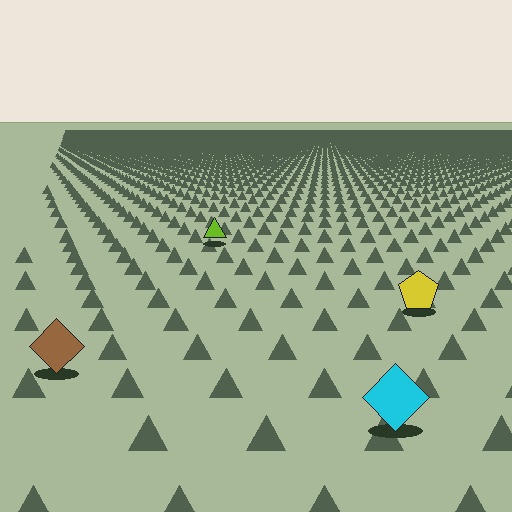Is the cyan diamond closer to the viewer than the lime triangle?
Yes. The cyan diamond is closer — you can tell from the texture gradient: the ground texture is coarser near it.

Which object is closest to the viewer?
The cyan diamond is closest. The texture marks near it are larger and more spread out.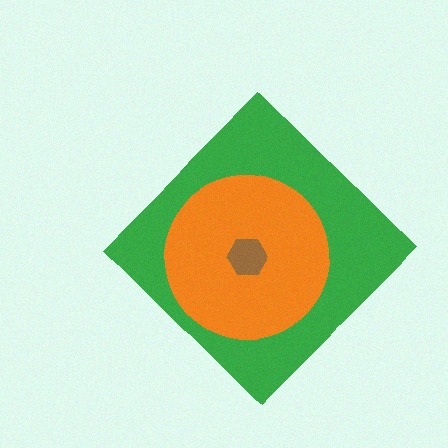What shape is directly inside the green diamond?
The orange circle.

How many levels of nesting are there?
3.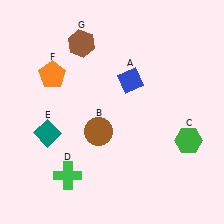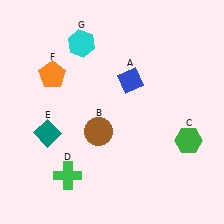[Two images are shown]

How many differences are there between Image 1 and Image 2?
There is 1 difference between the two images.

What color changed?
The hexagon (G) changed from brown in Image 1 to cyan in Image 2.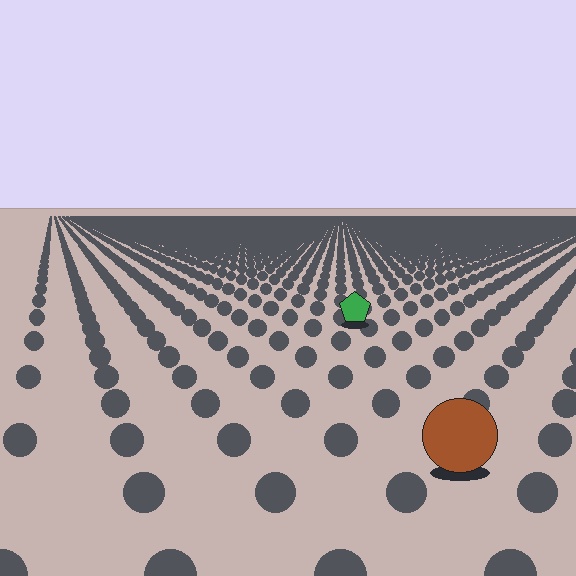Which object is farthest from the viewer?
The green pentagon is farthest from the viewer. It appears smaller and the ground texture around it is denser.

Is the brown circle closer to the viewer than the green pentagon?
Yes. The brown circle is closer — you can tell from the texture gradient: the ground texture is coarser near it.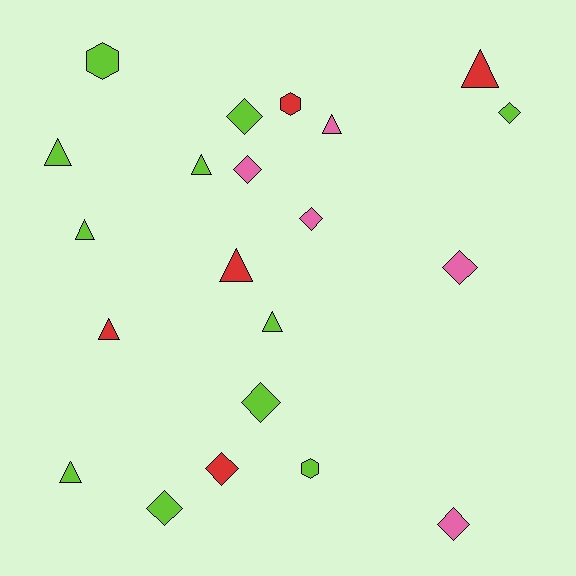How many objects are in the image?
There are 21 objects.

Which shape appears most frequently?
Triangle, with 9 objects.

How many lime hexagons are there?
There are 2 lime hexagons.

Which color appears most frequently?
Lime, with 11 objects.